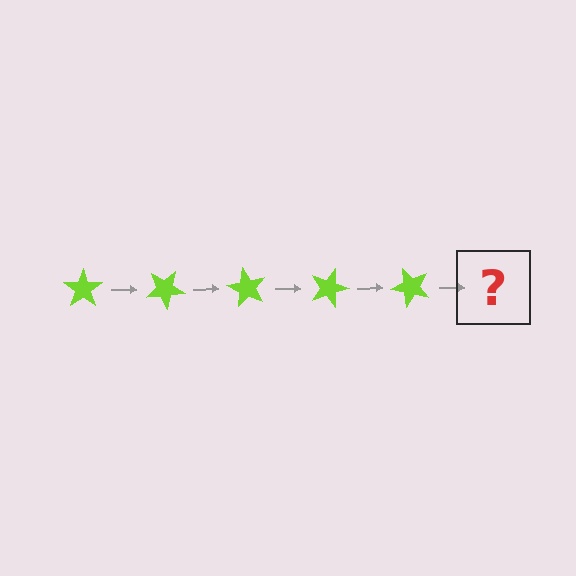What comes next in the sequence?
The next element should be a lime star rotated 150 degrees.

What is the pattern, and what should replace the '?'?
The pattern is that the star rotates 30 degrees each step. The '?' should be a lime star rotated 150 degrees.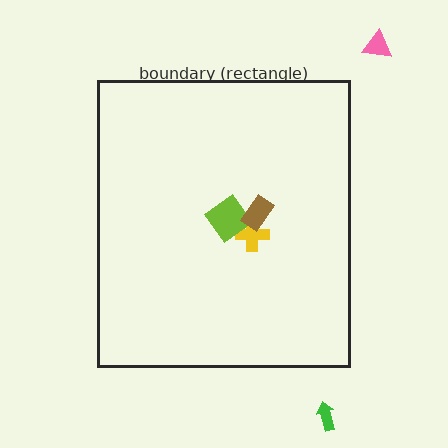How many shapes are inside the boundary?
3 inside, 2 outside.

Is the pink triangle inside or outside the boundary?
Outside.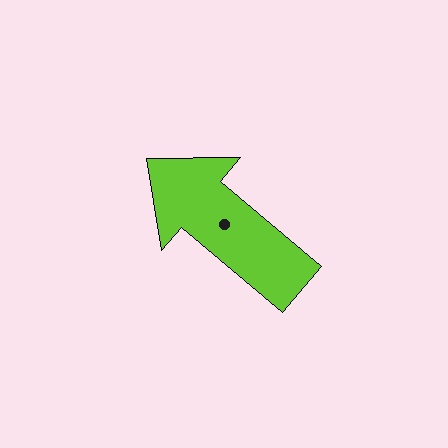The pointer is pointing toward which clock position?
Roughly 10 o'clock.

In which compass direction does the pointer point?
Northwest.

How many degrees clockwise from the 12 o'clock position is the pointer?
Approximately 310 degrees.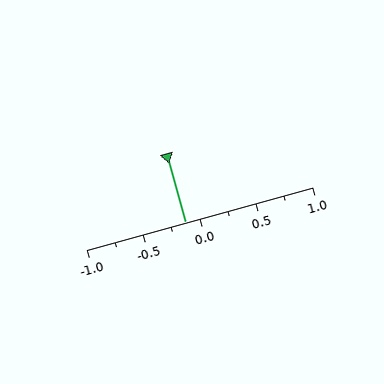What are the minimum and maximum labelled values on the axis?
The axis runs from -1.0 to 1.0.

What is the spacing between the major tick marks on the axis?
The major ticks are spaced 0.5 apart.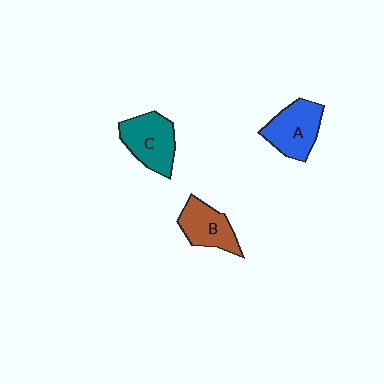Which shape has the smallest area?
Shape B (brown).